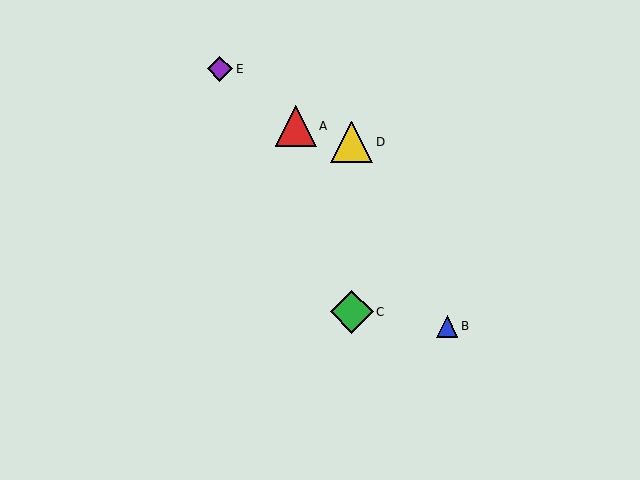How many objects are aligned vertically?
2 objects (C, D) are aligned vertically.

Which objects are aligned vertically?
Objects C, D are aligned vertically.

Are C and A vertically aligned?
No, C is at x≈352 and A is at x≈296.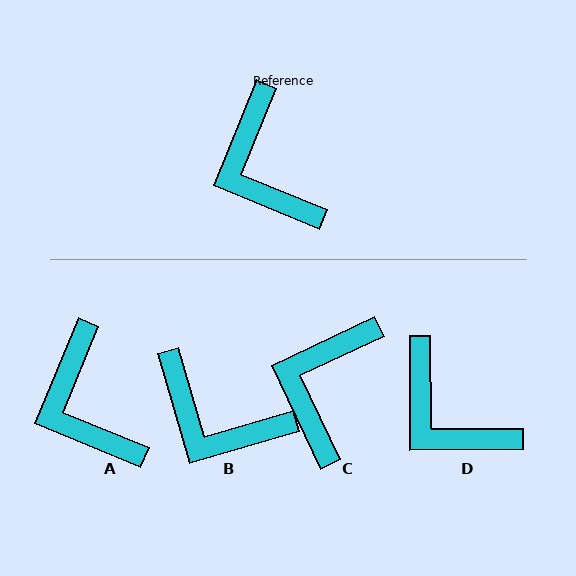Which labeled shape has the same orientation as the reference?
A.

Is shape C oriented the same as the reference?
No, it is off by about 42 degrees.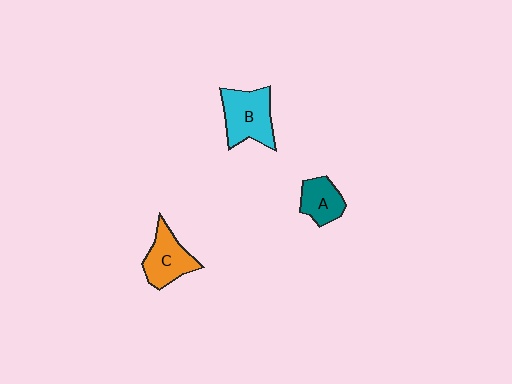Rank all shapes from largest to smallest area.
From largest to smallest: B (cyan), C (orange), A (teal).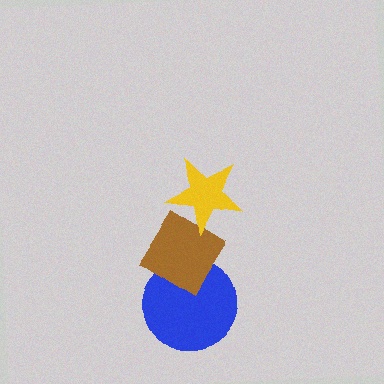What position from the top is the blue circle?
The blue circle is 3rd from the top.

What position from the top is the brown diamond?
The brown diamond is 2nd from the top.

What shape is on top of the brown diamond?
The yellow star is on top of the brown diamond.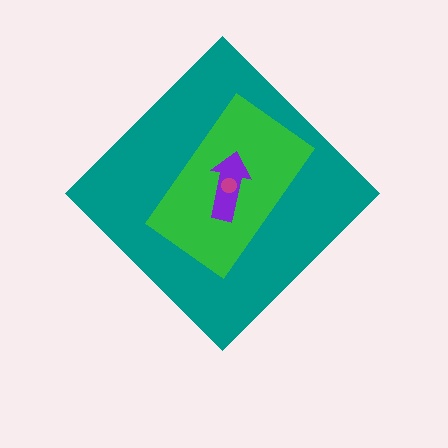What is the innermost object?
The magenta circle.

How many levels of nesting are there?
4.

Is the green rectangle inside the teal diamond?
Yes.